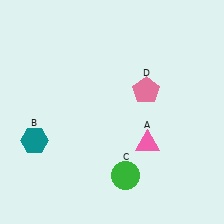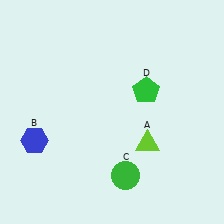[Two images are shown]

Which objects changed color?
A changed from pink to lime. B changed from teal to blue. D changed from pink to green.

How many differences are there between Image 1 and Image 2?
There are 3 differences between the two images.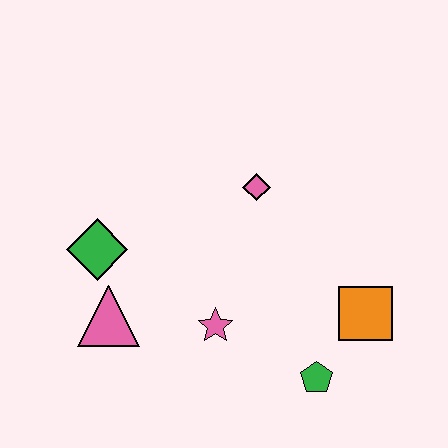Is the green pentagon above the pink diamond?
No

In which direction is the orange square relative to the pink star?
The orange square is to the right of the pink star.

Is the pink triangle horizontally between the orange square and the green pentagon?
No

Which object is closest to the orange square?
The green pentagon is closest to the orange square.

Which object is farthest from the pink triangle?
The orange square is farthest from the pink triangle.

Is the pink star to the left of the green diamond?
No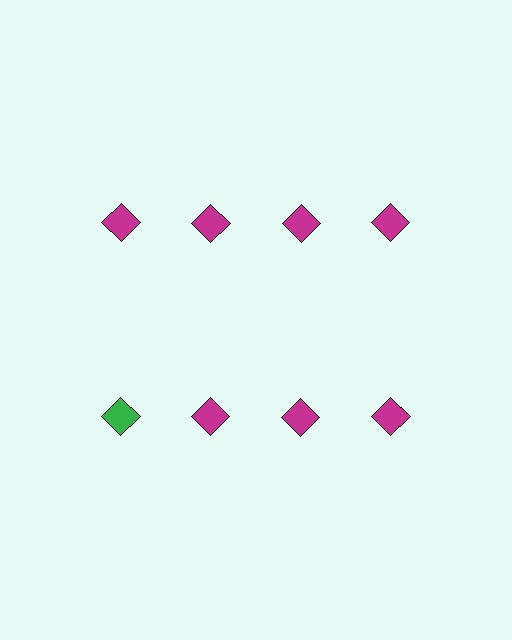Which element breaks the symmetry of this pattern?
The green diamond in the second row, leftmost column breaks the symmetry. All other shapes are magenta diamonds.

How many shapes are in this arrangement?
There are 8 shapes arranged in a grid pattern.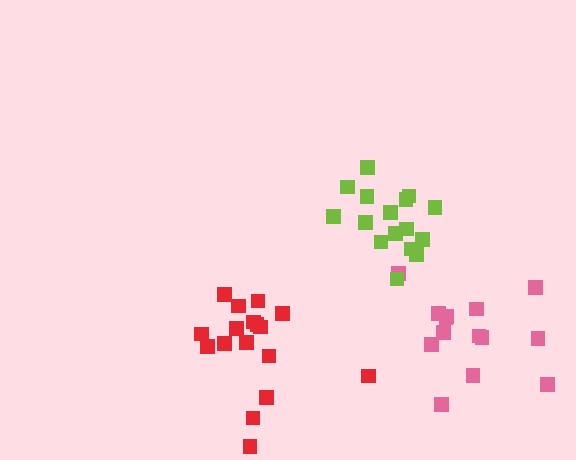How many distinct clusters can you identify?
There are 3 distinct clusters.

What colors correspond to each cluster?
The clusters are colored: red, pink, lime.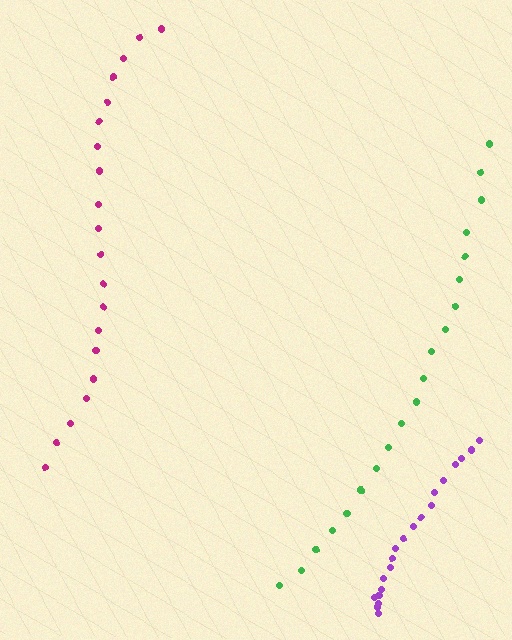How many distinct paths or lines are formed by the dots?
There are 3 distinct paths.